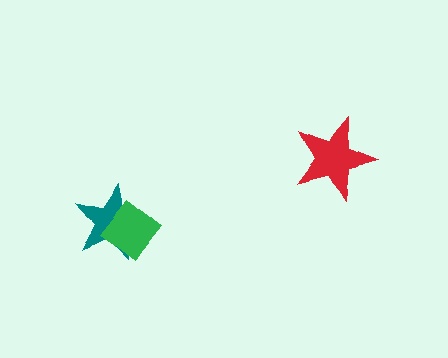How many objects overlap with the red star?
0 objects overlap with the red star.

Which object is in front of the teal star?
The green diamond is in front of the teal star.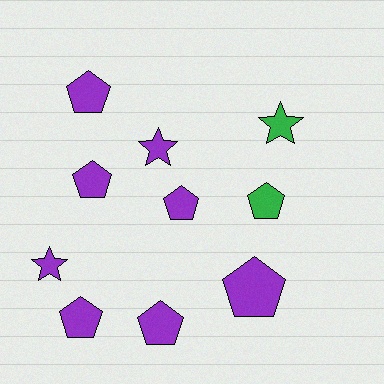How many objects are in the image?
There are 10 objects.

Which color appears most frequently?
Purple, with 8 objects.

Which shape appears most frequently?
Pentagon, with 7 objects.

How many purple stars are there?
There are 2 purple stars.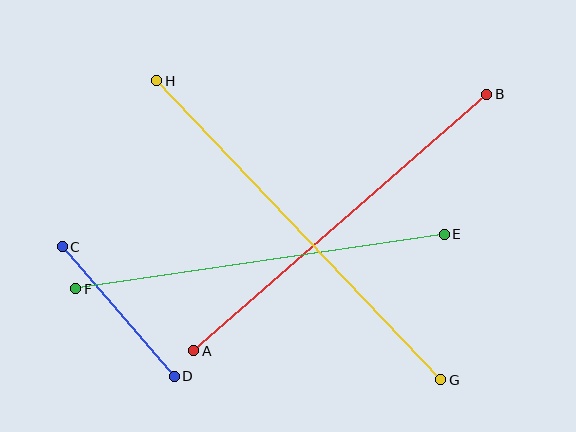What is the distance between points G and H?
The distance is approximately 412 pixels.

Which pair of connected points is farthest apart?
Points G and H are farthest apart.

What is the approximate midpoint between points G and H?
The midpoint is at approximately (299, 230) pixels.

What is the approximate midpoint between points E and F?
The midpoint is at approximately (260, 262) pixels.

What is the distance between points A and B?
The distance is approximately 390 pixels.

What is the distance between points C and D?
The distance is approximately 171 pixels.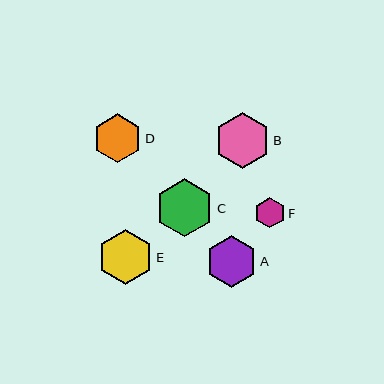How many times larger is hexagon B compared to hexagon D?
Hexagon B is approximately 1.1 times the size of hexagon D.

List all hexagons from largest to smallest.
From largest to smallest: C, B, E, A, D, F.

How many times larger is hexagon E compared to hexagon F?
Hexagon E is approximately 1.8 times the size of hexagon F.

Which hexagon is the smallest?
Hexagon F is the smallest with a size of approximately 30 pixels.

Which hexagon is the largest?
Hexagon C is the largest with a size of approximately 58 pixels.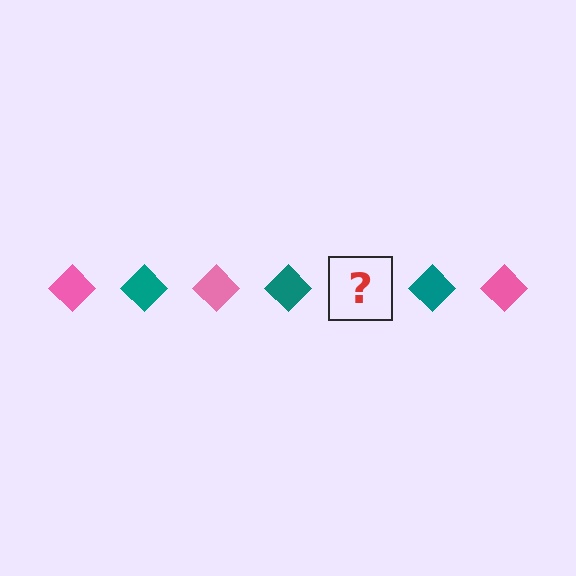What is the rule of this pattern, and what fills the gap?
The rule is that the pattern cycles through pink, teal diamonds. The gap should be filled with a pink diamond.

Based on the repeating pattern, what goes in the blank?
The blank should be a pink diamond.